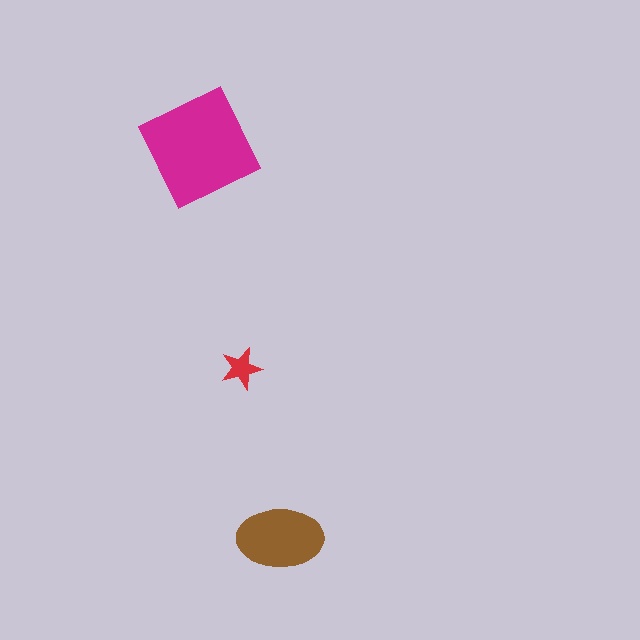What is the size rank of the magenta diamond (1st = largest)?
1st.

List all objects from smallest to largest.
The red star, the brown ellipse, the magenta diamond.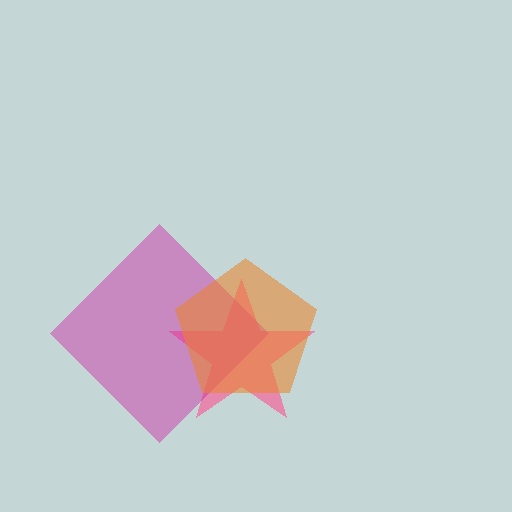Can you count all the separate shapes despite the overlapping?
Yes, there are 3 separate shapes.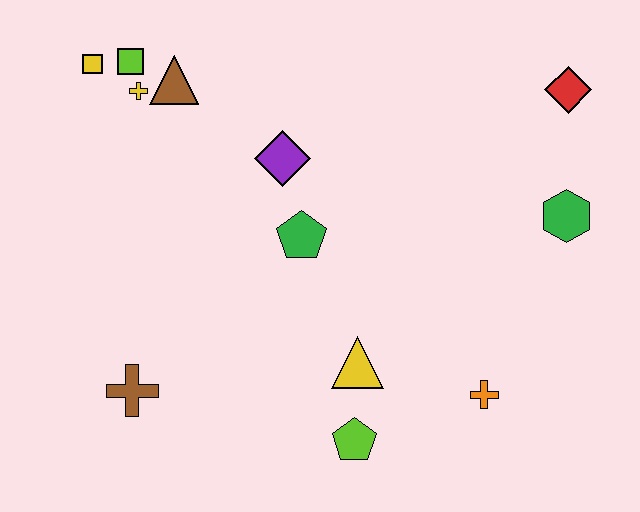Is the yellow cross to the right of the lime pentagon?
No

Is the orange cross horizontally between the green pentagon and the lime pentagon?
No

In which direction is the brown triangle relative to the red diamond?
The brown triangle is to the left of the red diamond.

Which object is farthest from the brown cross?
The red diamond is farthest from the brown cross.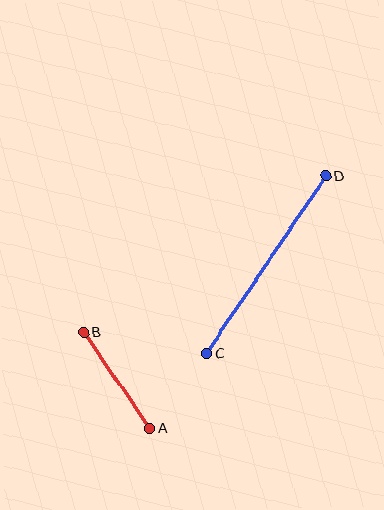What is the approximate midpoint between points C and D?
The midpoint is at approximately (266, 265) pixels.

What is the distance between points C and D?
The distance is approximately 214 pixels.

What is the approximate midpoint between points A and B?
The midpoint is at approximately (117, 380) pixels.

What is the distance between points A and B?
The distance is approximately 116 pixels.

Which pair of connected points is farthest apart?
Points C and D are farthest apart.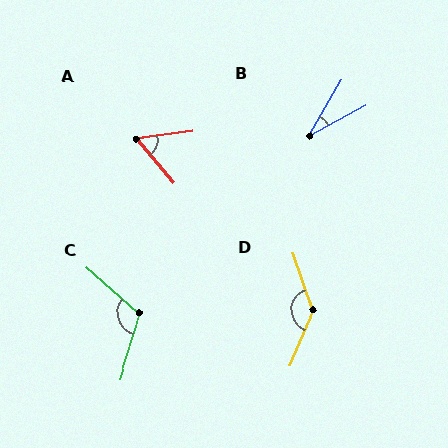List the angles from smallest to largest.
B (31°), A (57°), C (114°), D (138°).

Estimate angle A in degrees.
Approximately 57 degrees.